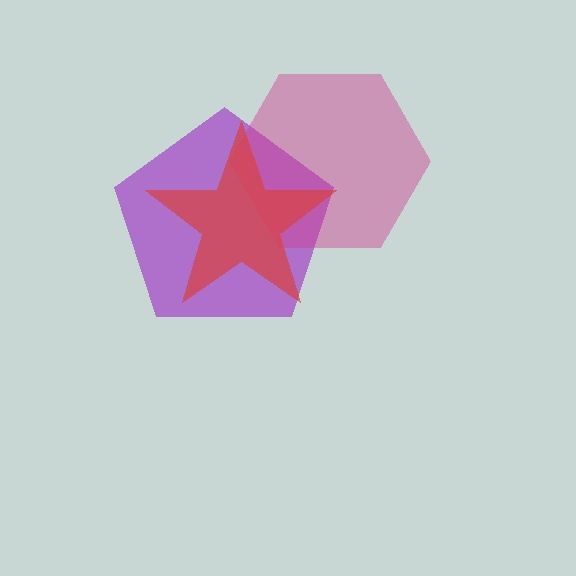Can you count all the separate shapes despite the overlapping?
Yes, there are 3 separate shapes.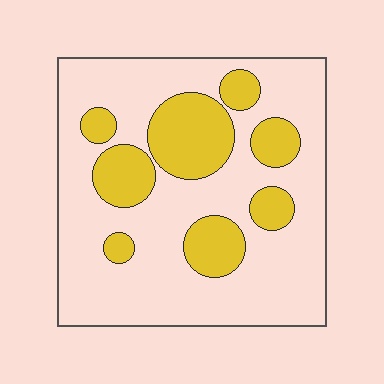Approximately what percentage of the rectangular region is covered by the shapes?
Approximately 25%.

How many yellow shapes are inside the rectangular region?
8.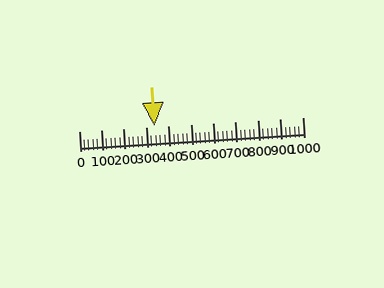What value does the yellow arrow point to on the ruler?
The yellow arrow points to approximately 338.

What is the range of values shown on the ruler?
The ruler shows values from 0 to 1000.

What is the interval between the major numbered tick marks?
The major tick marks are spaced 100 units apart.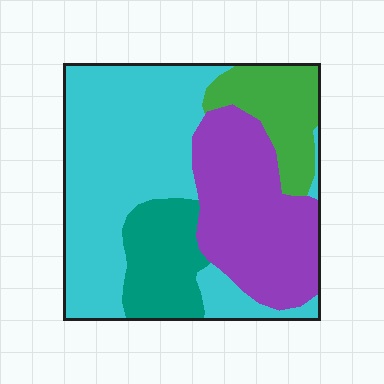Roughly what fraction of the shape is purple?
Purple covers roughly 30% of the shape.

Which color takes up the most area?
Cyan, at roughly 45%.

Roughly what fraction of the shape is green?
Green takes up less than a sixth of the shape.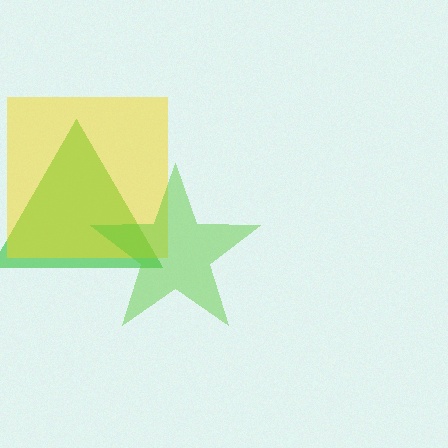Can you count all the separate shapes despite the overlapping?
Yes, there are 3 separate shapes.